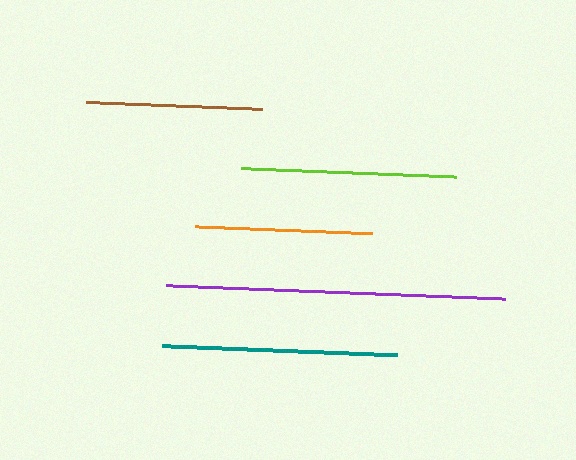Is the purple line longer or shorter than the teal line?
The purple line is longer than the teal line.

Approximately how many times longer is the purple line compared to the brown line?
The purple line is approximately 1.9 times the length of the brown line.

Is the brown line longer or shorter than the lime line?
The lime line is longer than the brown line.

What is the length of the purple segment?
The purple segment is approximately 341 pixels long.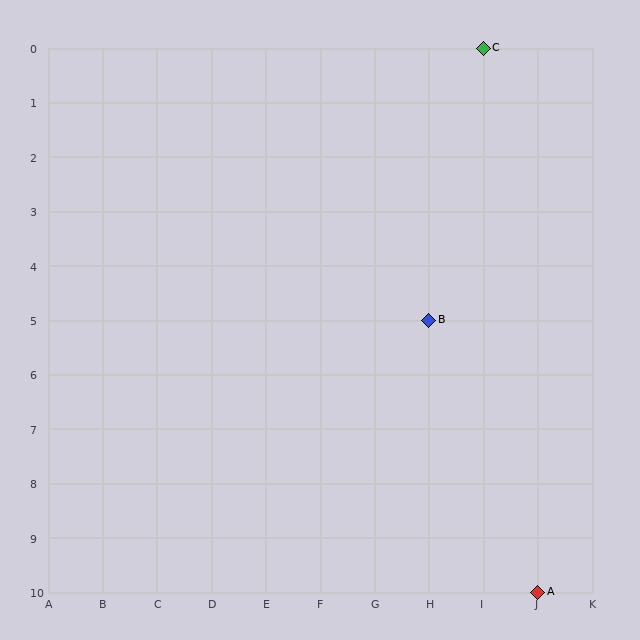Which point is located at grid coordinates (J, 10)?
Point A is at (J, 10).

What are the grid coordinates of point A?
Point A is at grid coordinates (J, 10).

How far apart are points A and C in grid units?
Points A and C are 1 column and 10 rows apart (about 10.0 grid units diagonally).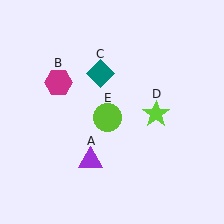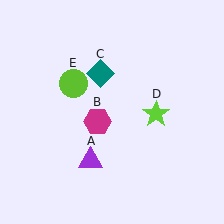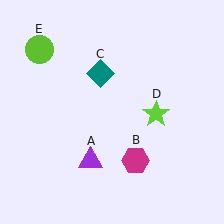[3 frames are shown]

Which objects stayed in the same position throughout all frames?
Purple triangle (object A) and teal diamond (object C) and lime star (object D) remained stationary.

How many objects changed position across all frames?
2 objects changed position: magenta hexagon (object B), lime circle (object E).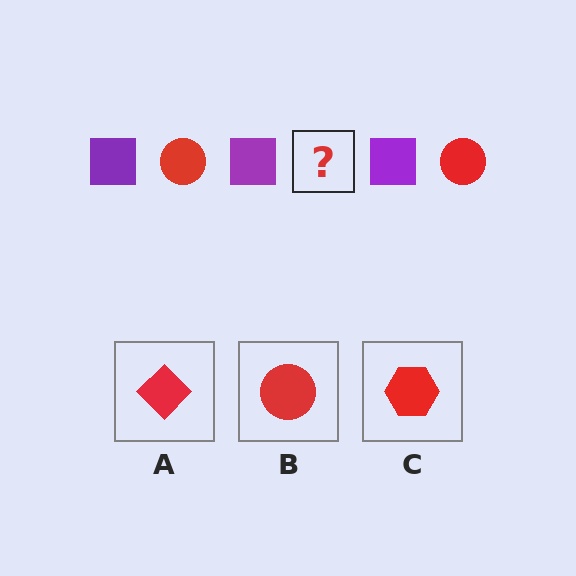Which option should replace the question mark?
Option B.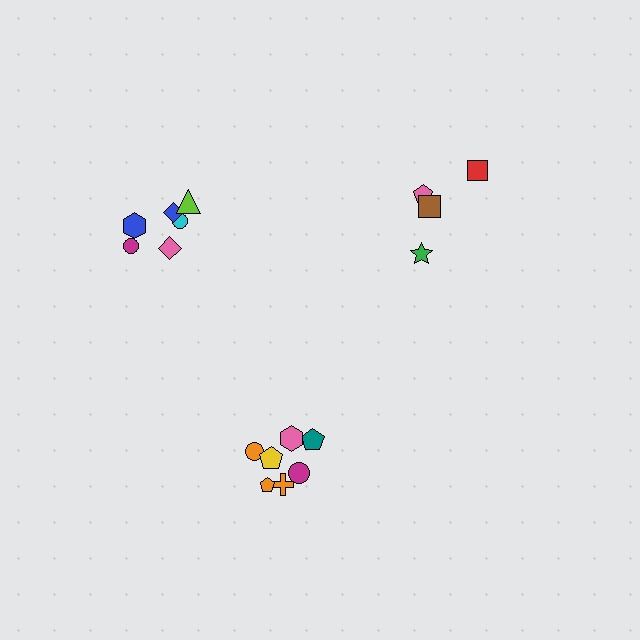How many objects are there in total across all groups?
There are 17 objects.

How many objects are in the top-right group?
There are 4 objects.